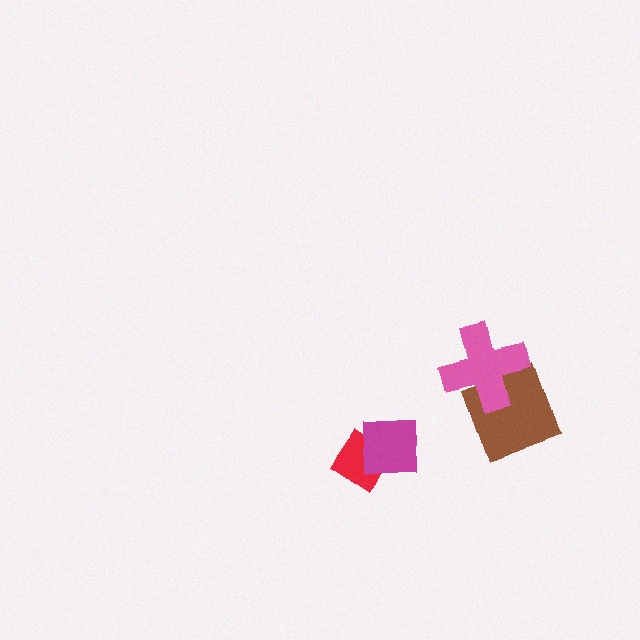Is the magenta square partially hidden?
No, no other shape covers it.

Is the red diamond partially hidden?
Yes, it is partially covered by another shape.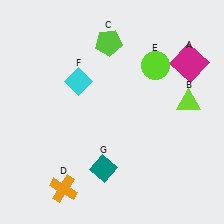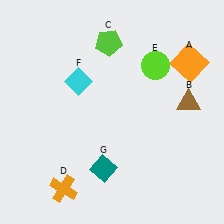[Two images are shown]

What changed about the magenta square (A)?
In Image 1, A is magenta. In Image 2, it changed to orange.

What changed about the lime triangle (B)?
In Image 1, B is lime. In Image 2, it changed to brown.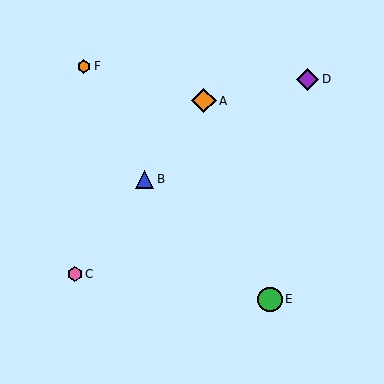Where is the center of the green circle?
The center of the green circle is at (269, 300).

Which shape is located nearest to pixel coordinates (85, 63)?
The orange hexagon (labeled F) at (84, 66) is nearest to that location.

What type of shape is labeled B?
Shape B is a blue triangle.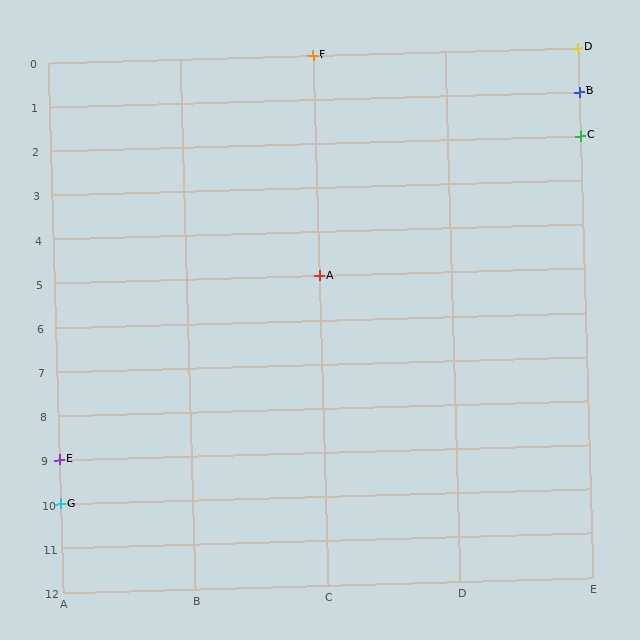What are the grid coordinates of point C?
Point C is at grid coordinates (E, 2).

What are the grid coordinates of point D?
Point D is at grid coordinates (E, 0).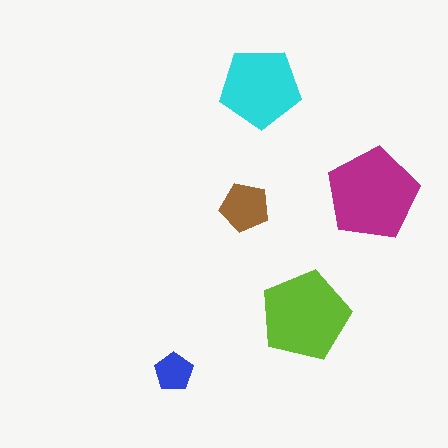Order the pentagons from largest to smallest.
the magenta one, the lime one, the cyan one, the brown one, the blue one.